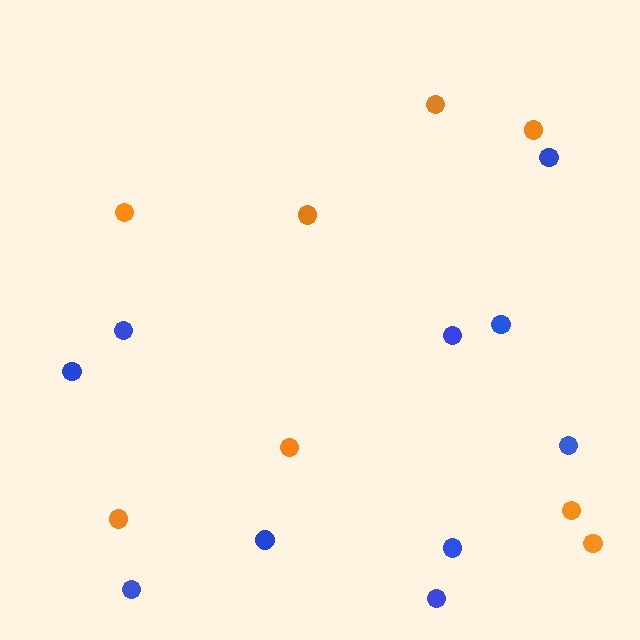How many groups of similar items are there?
There are 2 groups: one group of blue circles (10) and one group of orange circles (8).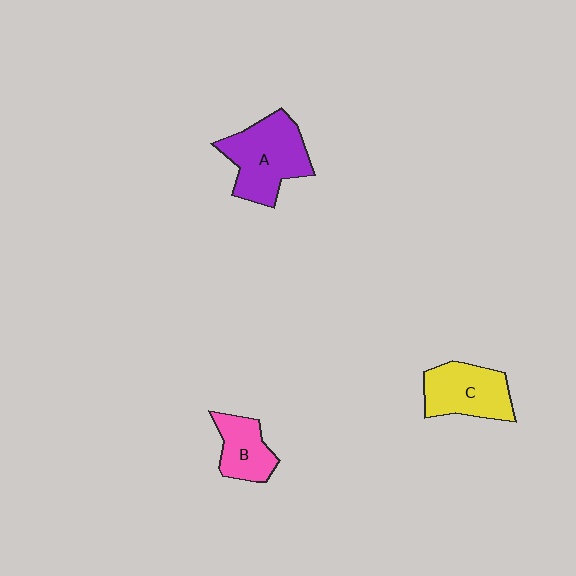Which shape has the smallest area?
Shape B (pink).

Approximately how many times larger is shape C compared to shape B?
Approximately 1.4 times.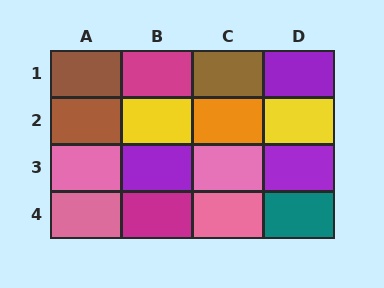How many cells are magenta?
2 cells are magenta.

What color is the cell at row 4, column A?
Pink.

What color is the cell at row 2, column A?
Brown.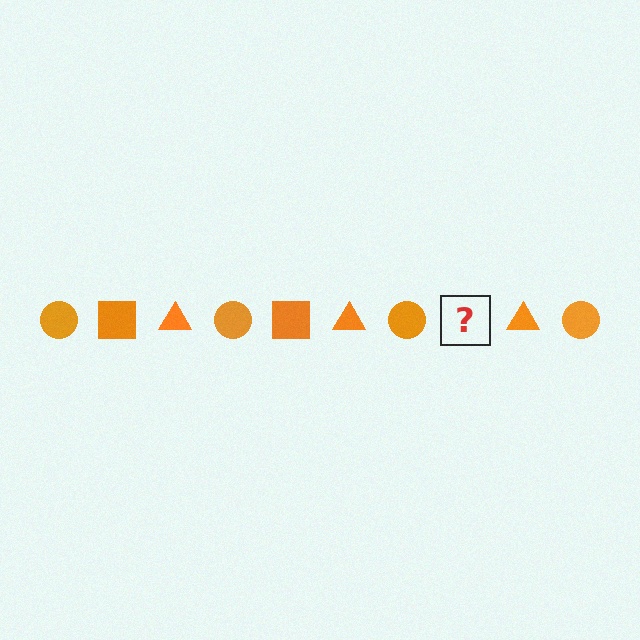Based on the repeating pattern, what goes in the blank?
The blank should be an orange square.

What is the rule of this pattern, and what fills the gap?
The rule is that the pattern cycles through circle, square, triangle shapes in orange. The gap should be filled with an orange square.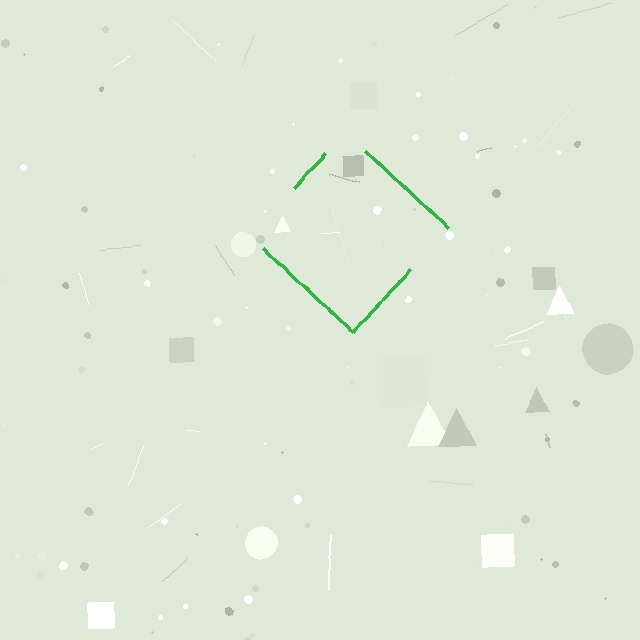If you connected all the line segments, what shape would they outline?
They would outline a diamond.